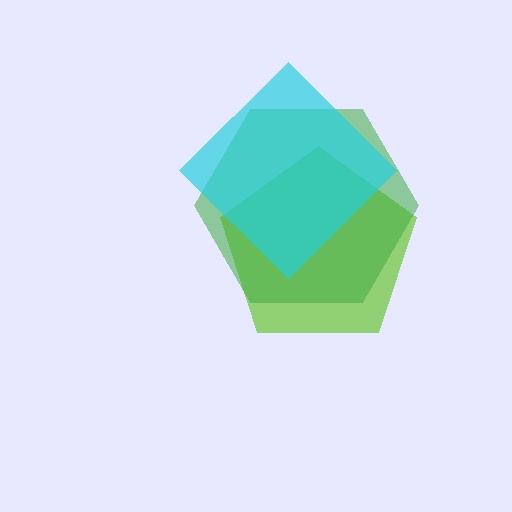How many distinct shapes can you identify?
There are 3 distinct shapes: a lime pentagon, a green hexagon, a cyan diamond.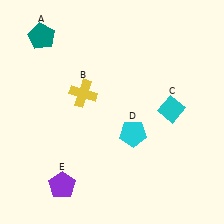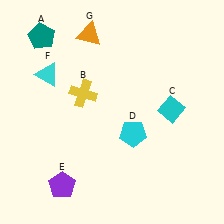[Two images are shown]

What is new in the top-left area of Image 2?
A cyan triangle (F) was added in the top-left area of Image 2.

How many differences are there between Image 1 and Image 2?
There are 2 differences between the two images.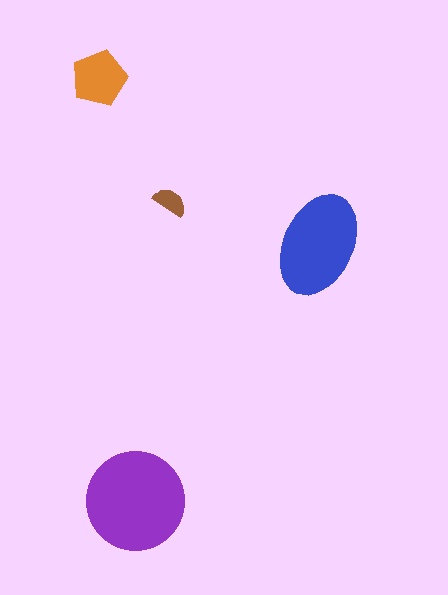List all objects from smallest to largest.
The brown semicircle, the orange pentagon, the blue ellipse, the purple circle.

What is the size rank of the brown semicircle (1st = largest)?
4th.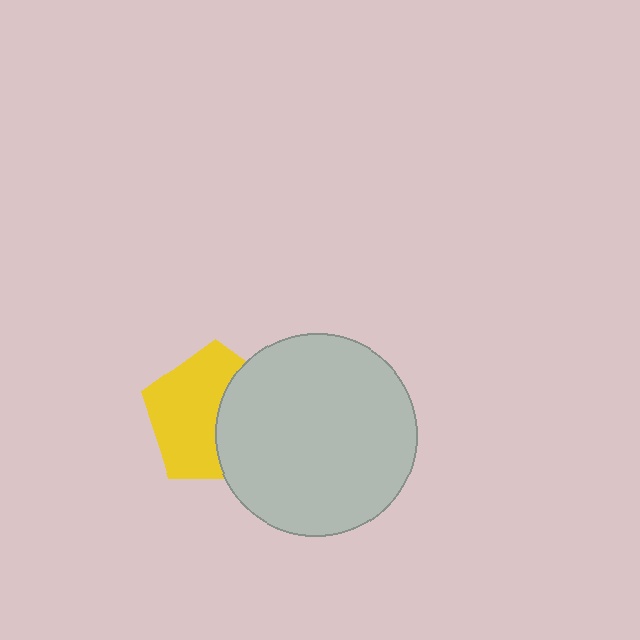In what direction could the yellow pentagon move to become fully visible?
The yellow pentagon could move left. That would shift it out from behind the light gray circle entirely.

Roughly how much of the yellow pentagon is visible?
About half of it is visible (roughly 59%).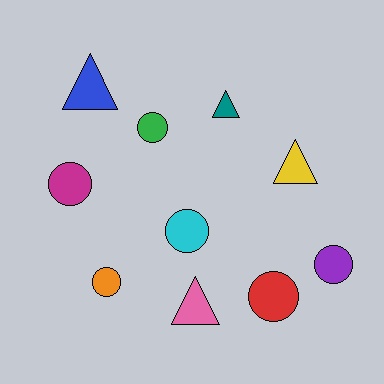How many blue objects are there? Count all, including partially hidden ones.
There is 1 blue object.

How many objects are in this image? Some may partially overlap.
There are 10 objects.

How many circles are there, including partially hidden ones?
There are 6 circles.